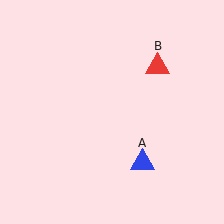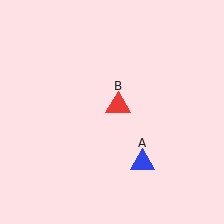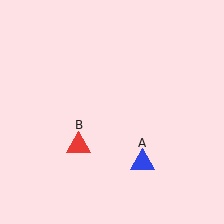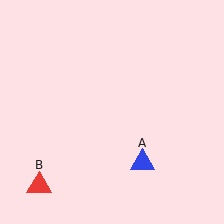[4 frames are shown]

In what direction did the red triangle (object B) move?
The red triangle (object B) moved down and to the left.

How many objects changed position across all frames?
1 object changed position: red triangle (object B).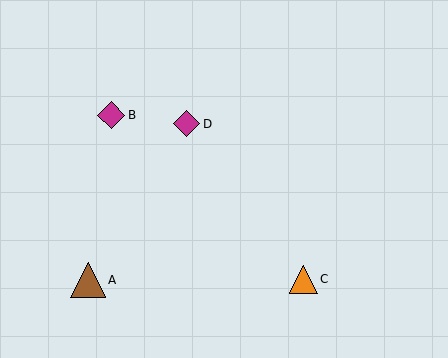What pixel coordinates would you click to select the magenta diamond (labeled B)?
Click at (111, 115) to select the magenta diamond B.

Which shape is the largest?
The brown triangle (labeled A) is the largest.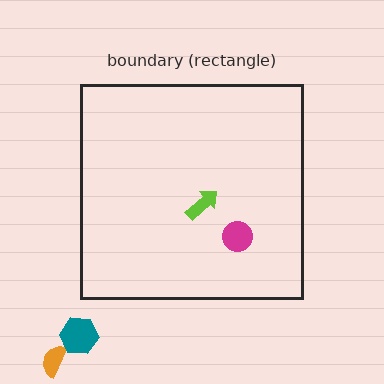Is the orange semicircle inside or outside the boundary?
Outside.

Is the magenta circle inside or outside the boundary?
Inside.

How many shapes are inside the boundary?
2 inside, 2 outside.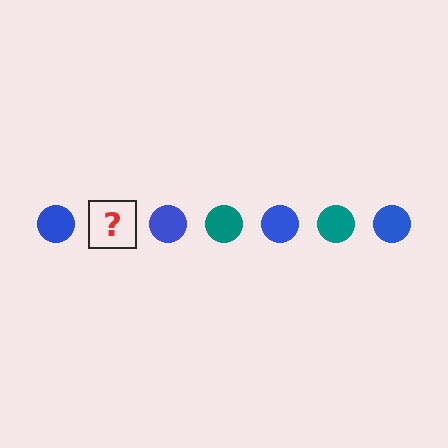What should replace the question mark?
The question mark should be replaced with a teal circle.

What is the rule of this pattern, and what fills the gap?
The rule is that the pattern cycles through blue, teal circles. The gap should be filled with a teal circle.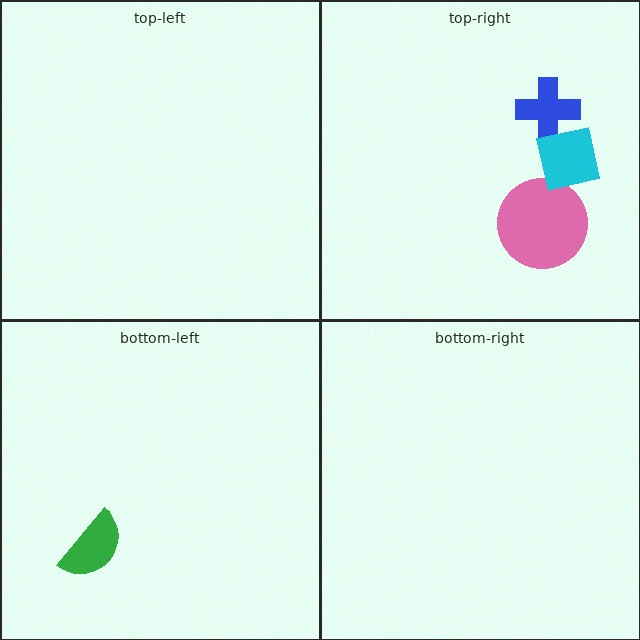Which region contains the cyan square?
The top-right region.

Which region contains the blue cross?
The top-right region.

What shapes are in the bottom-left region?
The green semicircle.